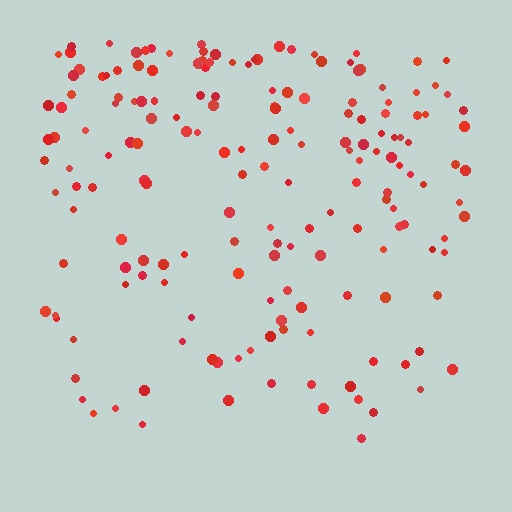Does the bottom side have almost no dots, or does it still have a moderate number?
Still a moderate number, just noticeably fewer than the top.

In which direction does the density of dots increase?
From bottom to top, with the top side densest.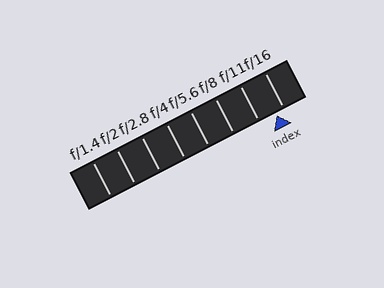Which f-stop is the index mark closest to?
The index mark is closest to f/16.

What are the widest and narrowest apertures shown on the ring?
The widest aperture shown is f/1.4 and the narrowest is f/16.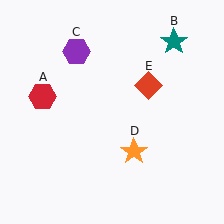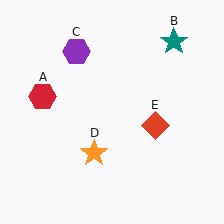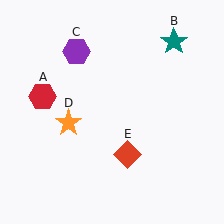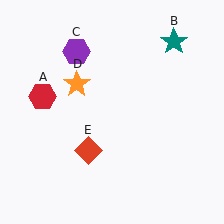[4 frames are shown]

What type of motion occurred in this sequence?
The orange star (object D), red diamond (object E) rotated clockwise around the center of the scene.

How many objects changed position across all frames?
2 objects changed position: orange star (object D), red diamond (object E).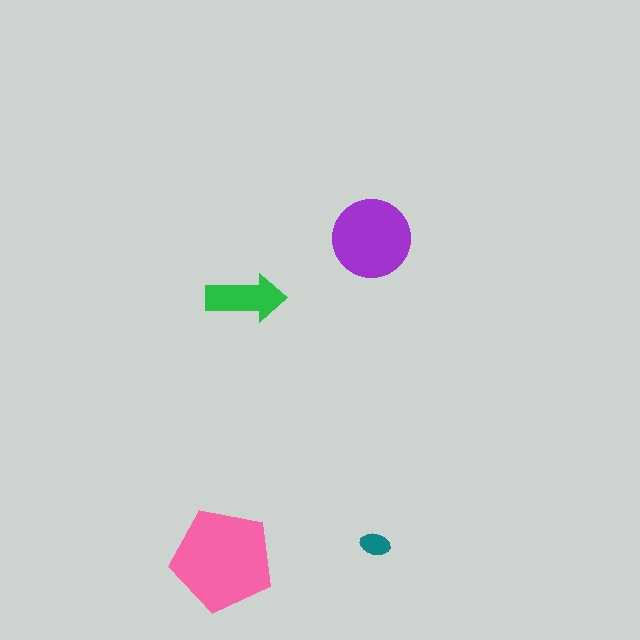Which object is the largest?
The pink pentagon.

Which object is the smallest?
The teal ellipse.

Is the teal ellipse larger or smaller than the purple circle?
Smaller.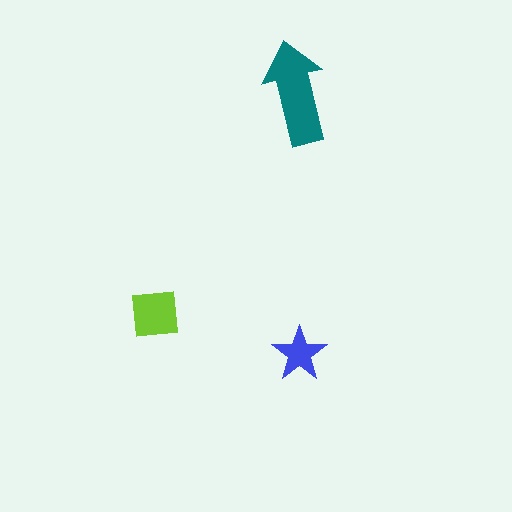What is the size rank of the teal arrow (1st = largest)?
1st.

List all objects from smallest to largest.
The blue star, the lime square, the teal arrow.